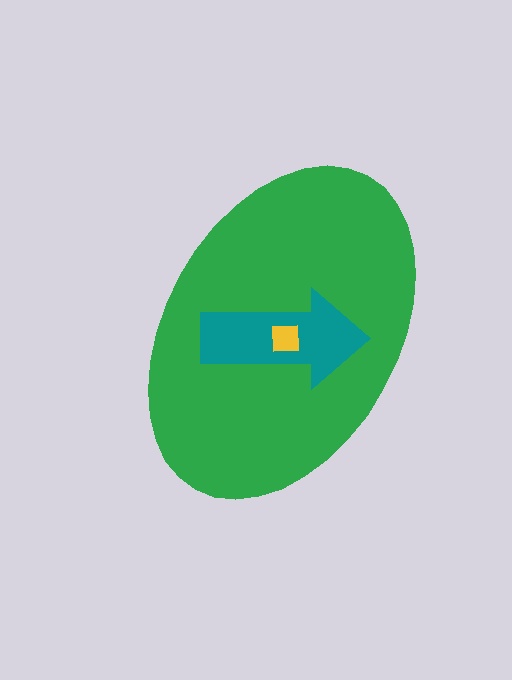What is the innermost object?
The yellow square.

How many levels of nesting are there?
3.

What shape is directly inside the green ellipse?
The teal arrow.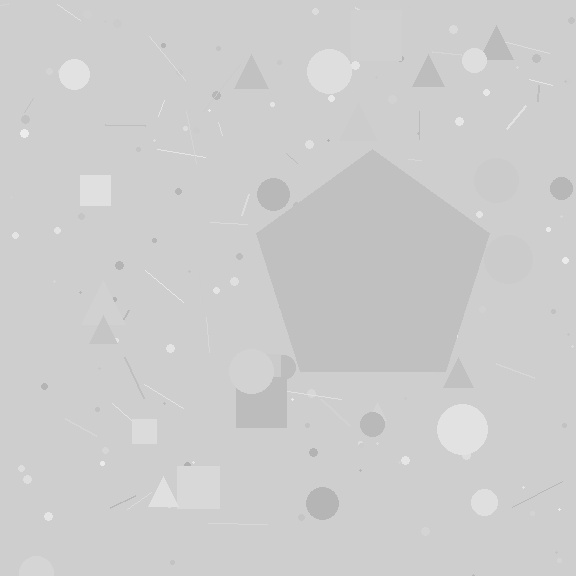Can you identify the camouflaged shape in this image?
The camouflaged shape is a pentagon.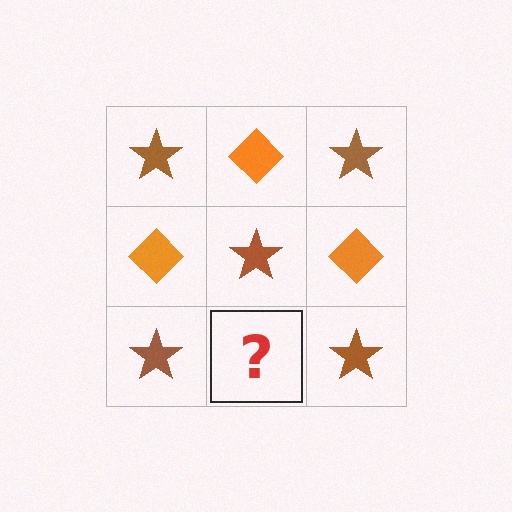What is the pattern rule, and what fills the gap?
The rule is that it alternates brown star and orange diamond in a checkerboard pattern. The gap should be filled with an orange diamond.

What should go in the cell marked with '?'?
The missing cell should contain an orange diamond.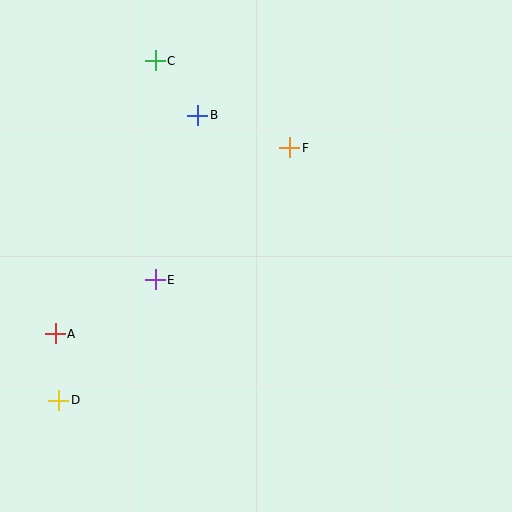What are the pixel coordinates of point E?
Point E is at (155, 280).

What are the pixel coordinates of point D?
Point D is at (59, 400).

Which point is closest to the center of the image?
Point E at (155, 280) is closest to the center.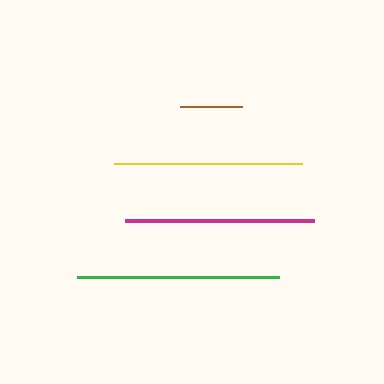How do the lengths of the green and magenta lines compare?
The green and magenta lines are approximately the same length.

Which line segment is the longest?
The green line is the longest at approximately 201 pixels.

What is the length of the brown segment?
The brown segment is approximately 62 pixels long.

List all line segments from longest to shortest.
From longest to shortest: green, magenta, yellow, brown.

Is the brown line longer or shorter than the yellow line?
The yellow line is longer than the brown line.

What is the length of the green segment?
The green segment is approximately 201 pixels long.